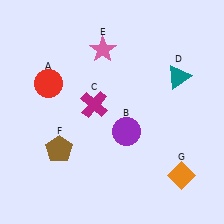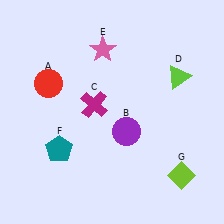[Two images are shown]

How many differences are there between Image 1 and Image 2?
There are 3 differences between the two images.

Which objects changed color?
D changed from teal to lime. F changed from brown to teal. G changed from orange to lime.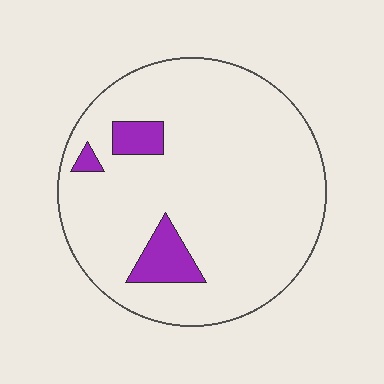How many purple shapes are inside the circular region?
3.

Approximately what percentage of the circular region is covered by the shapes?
Approximately 10%.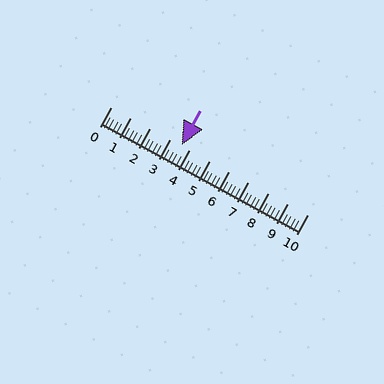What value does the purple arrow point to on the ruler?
The purple arrow points to approximately 3.6.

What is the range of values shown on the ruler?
The ruler shows values from 0 to 10.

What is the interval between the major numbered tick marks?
The major tick marks are spaced 1 units apart.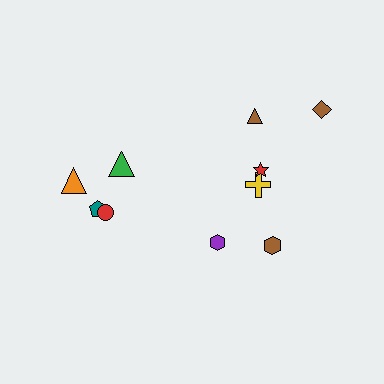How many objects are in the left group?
There are 4 objects.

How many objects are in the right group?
There are 6 objects.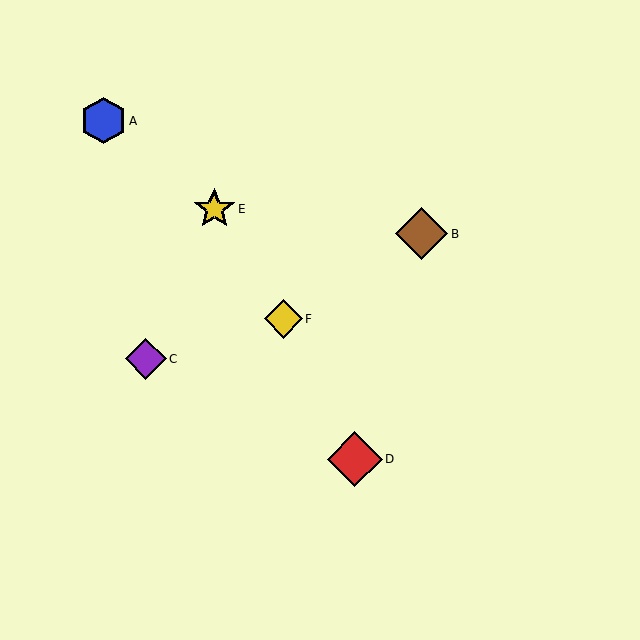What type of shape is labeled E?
Shape E is a yellow star.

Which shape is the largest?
The red diamond (labeled D) is the largest.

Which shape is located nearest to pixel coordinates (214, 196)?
The yellow star (labeled E) at (214, 209) is nearest to that location.